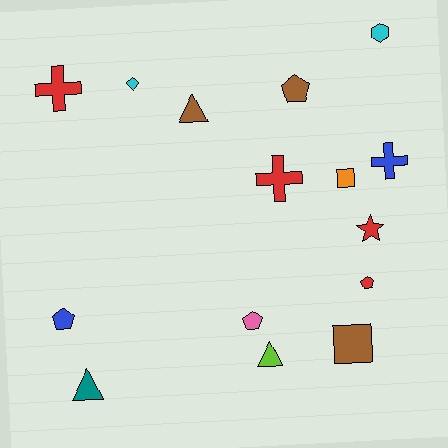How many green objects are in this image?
There are no green objects.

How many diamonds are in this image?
There is 1 diamond.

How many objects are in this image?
There are 15 objects.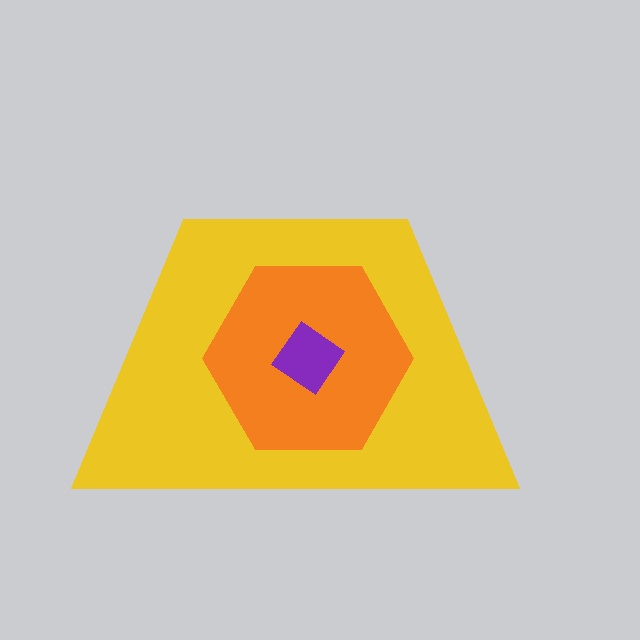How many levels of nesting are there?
3.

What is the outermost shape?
The yellow trapezoid.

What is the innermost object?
The purple diamond.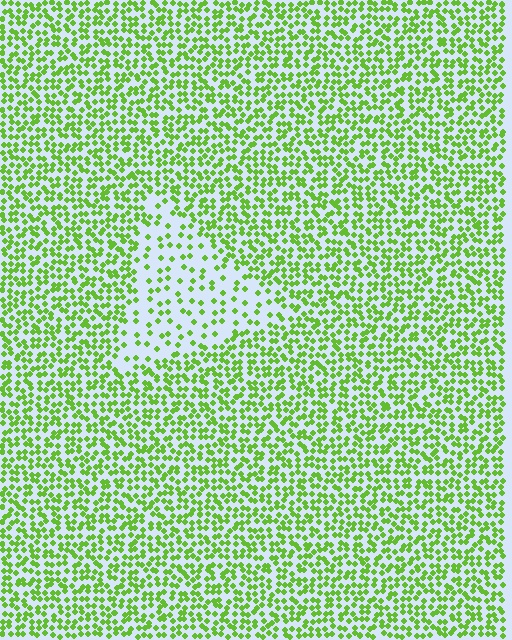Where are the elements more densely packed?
The elements are more densely packed outside the triangle boundary.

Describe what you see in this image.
The image contains small lime elements arranged at two different densities. A triangle-shaped region is visible where the elements are less densely packed than the surrounding area.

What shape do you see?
I see a triangle.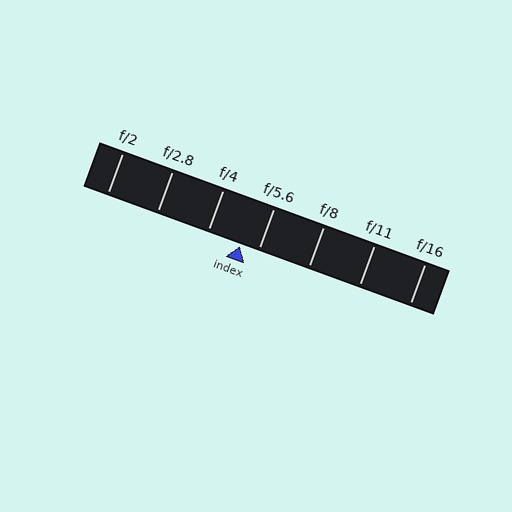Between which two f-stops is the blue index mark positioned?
The index mark is between f/4 and f/5.6.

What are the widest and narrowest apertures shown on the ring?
The widest aperture shown is f/2 and the narrowest is f/16.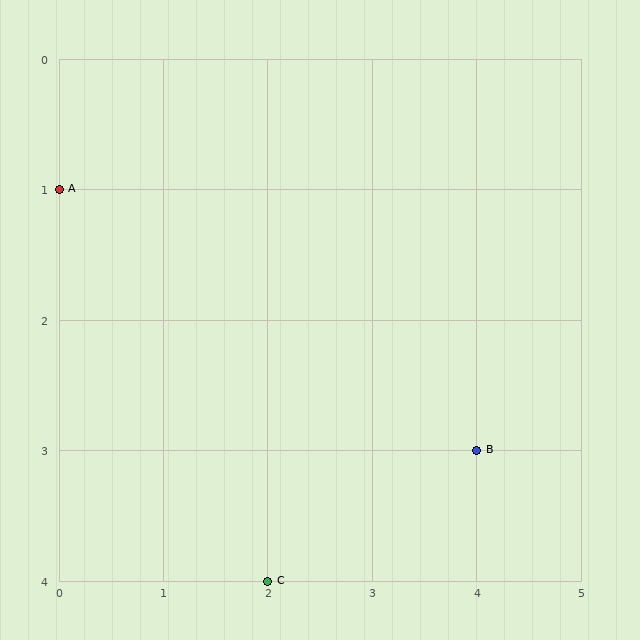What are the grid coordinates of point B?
Point B is at grid coordinates (4, 3).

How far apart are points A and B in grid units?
Points A and B are 4 columns and 2 rows apart (about 4.5 grid units diagonally).